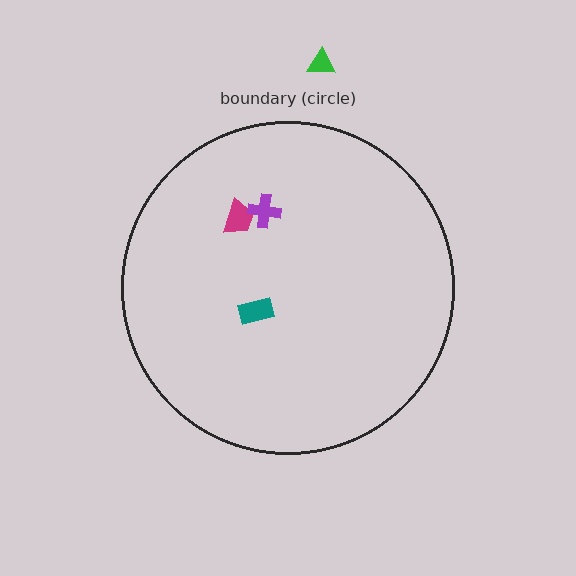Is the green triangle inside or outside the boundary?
Outside.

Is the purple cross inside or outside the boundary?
Inside.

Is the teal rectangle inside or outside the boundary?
Inside.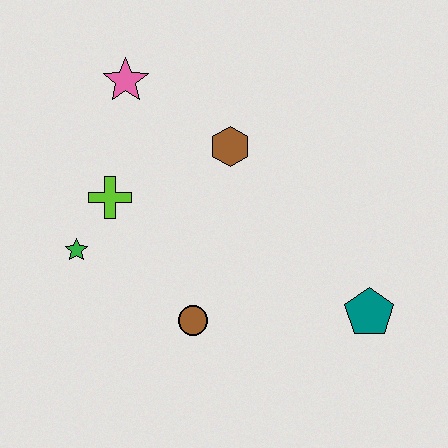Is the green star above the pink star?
No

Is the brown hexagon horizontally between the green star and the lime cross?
No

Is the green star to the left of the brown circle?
Yes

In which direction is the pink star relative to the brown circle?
The pink star is above the brown circle.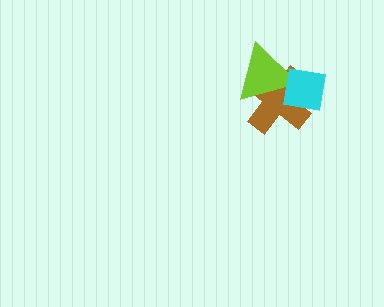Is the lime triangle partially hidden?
Yes, it is partially covered by another shape.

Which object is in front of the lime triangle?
The cyan square is in front of the lime triangle.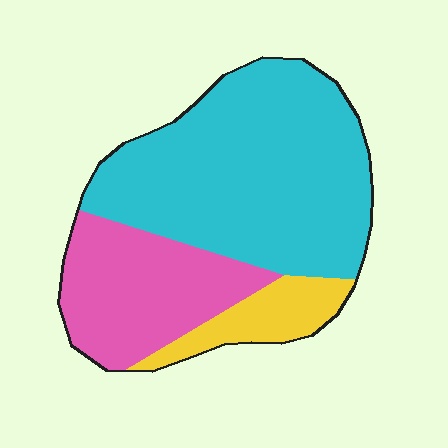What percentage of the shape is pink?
Pink takes up about one quarter (1/4) of the shape.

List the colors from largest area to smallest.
From largest to smallest: cyan, pink, yellow.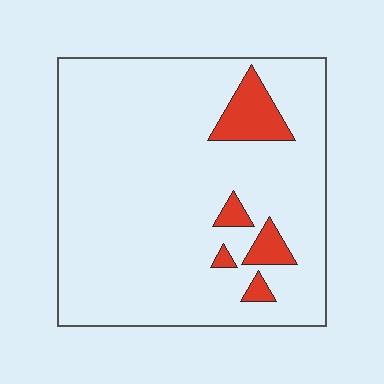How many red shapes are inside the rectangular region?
5.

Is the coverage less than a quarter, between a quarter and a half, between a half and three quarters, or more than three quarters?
Less than a quarter.